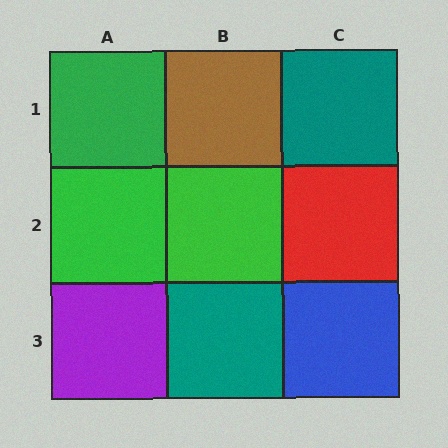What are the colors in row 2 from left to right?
Green, green, red.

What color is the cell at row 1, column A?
Green.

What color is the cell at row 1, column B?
Brown.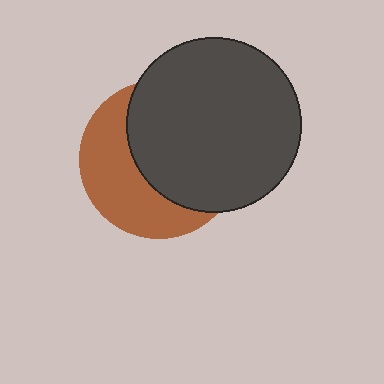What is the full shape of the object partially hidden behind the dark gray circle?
The partially hidden object is a brown circle.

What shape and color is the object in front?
The object in front is a dark gray circle.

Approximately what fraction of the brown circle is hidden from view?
Roughly 57% of the brown circle is hidden behind the dark gray circle.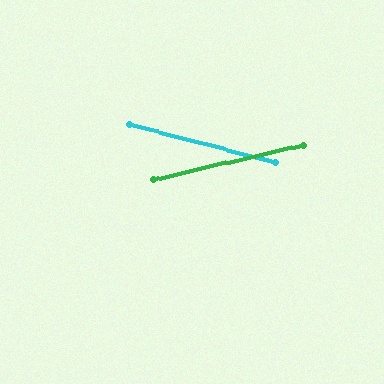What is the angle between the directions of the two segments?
Approximately 28 degrees.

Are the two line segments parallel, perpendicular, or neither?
Neither parallel nor perpendicular — they differ by about 28°.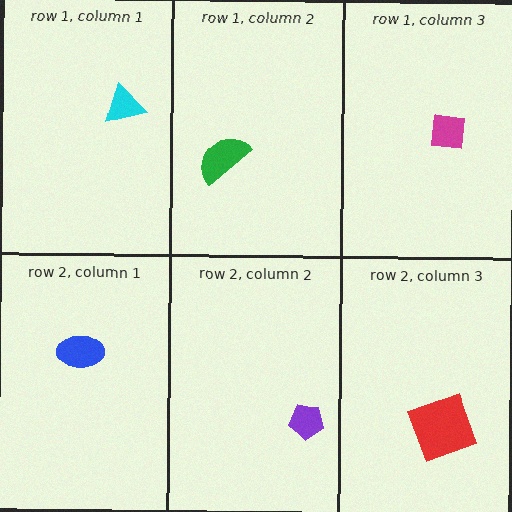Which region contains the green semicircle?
The row 1, column 2 region.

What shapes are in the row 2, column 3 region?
The red square.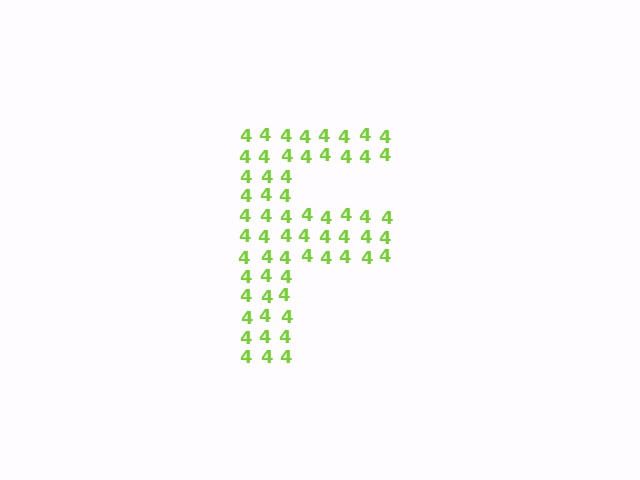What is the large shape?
The large shape is the letter F.